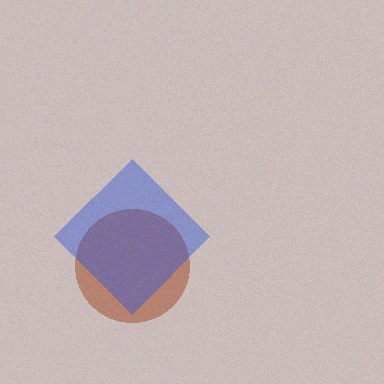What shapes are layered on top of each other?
The layered shapes are: a brown circle, a blue diamond.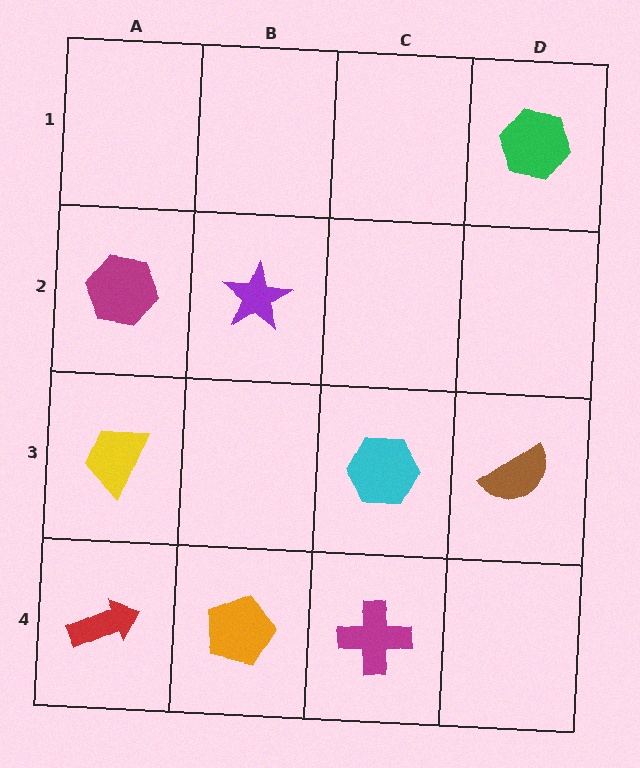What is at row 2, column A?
A magenta hexagon.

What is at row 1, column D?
A green hexagon.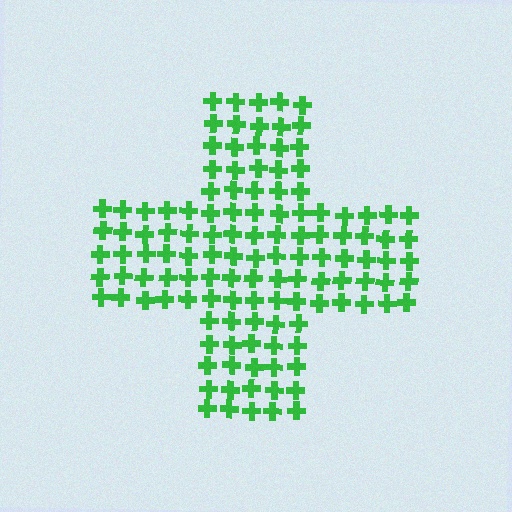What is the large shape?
The large shape is a cross.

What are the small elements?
The small elements are crosses.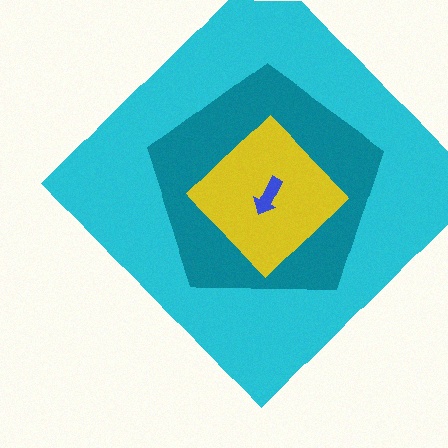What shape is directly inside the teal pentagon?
The yellow diamond.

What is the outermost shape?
The cyan diamond.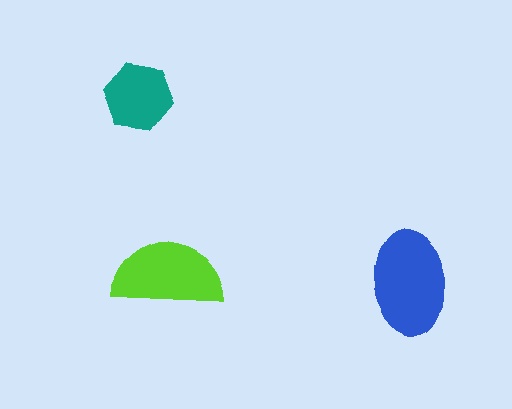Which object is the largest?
The blue ellipse.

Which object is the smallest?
The teal hexagon.